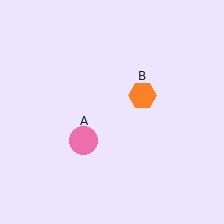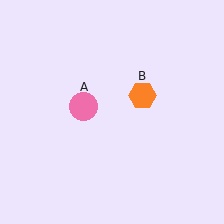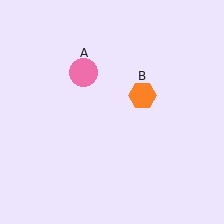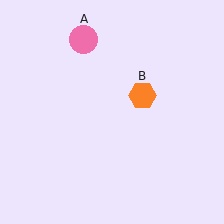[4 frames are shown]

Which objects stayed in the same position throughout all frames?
Orange hexagon (object B) remained stationary.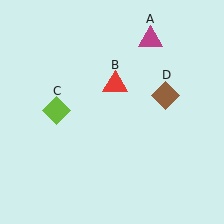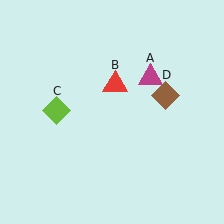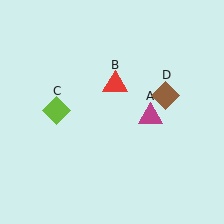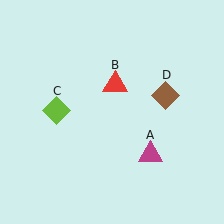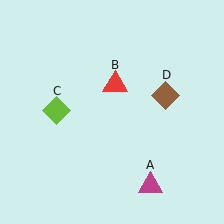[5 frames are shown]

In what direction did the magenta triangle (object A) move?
The magenta triangle (object A) moved down.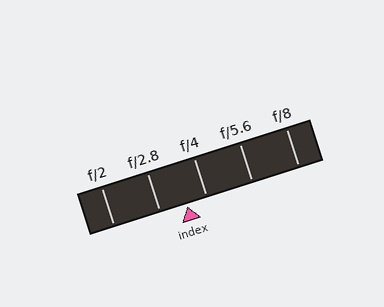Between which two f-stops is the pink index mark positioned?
The index mark is between f/2.8 and f/4.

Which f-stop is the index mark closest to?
The index mark is closest to f/4.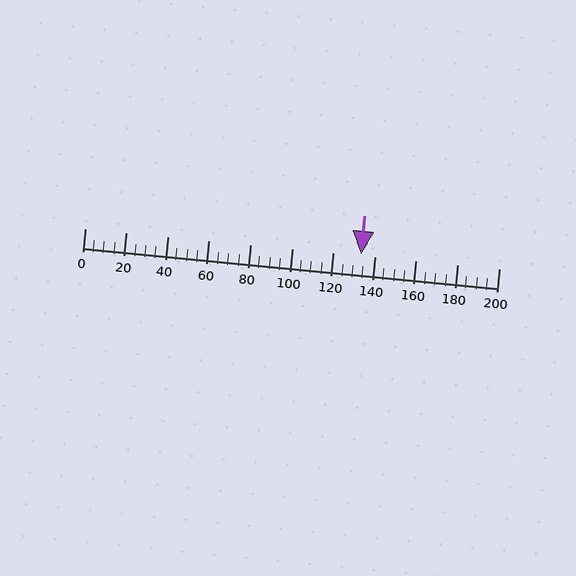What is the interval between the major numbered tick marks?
The major tick marks are spaced 20 units apart.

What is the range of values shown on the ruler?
The ruler shows values from 0 to 200.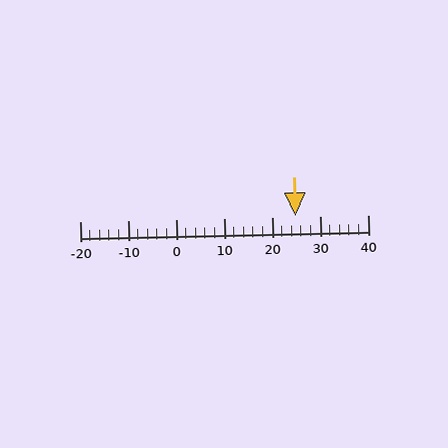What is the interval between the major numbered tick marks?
The major tick marks are spaced 10 units apart.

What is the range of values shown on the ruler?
The ruler shows values from -20 to 40.